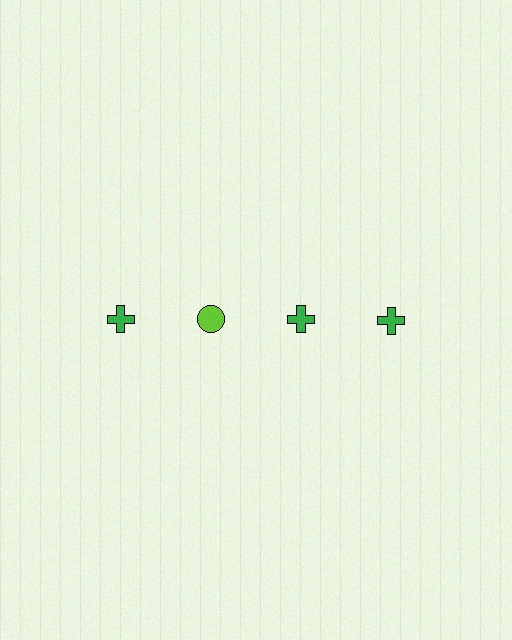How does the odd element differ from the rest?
It differs in both color (lime instead of green) and shape (circle instead of cross).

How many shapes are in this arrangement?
There are 4 shapes arranged in a grid pattern.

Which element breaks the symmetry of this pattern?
The lime circle in the top row, second from left column breaks the symmetry. All other shapes are green crosses.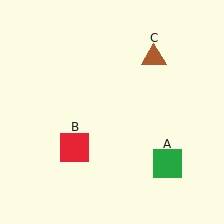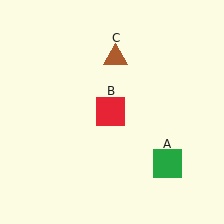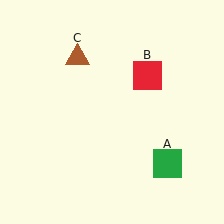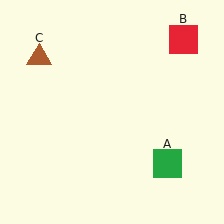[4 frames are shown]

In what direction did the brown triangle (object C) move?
The brown triangle (object C) moved left.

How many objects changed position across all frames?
2 objects changed position: red square (object B), brown triangle (object C).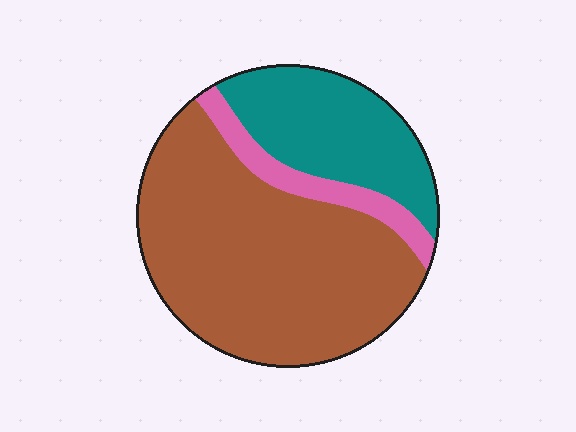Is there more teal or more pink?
Teal.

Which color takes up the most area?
Brown, at roughly 65%.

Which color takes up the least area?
Pink, at roughly 10%.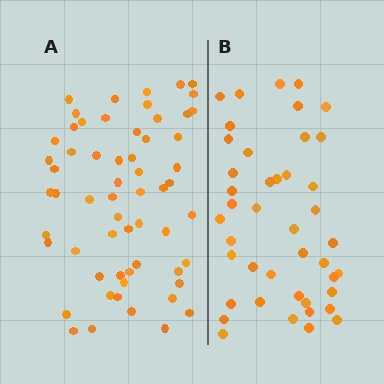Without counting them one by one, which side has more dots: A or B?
Region A (the left region) has more dots.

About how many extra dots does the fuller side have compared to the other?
Region A has approximately 15 more dots than region B.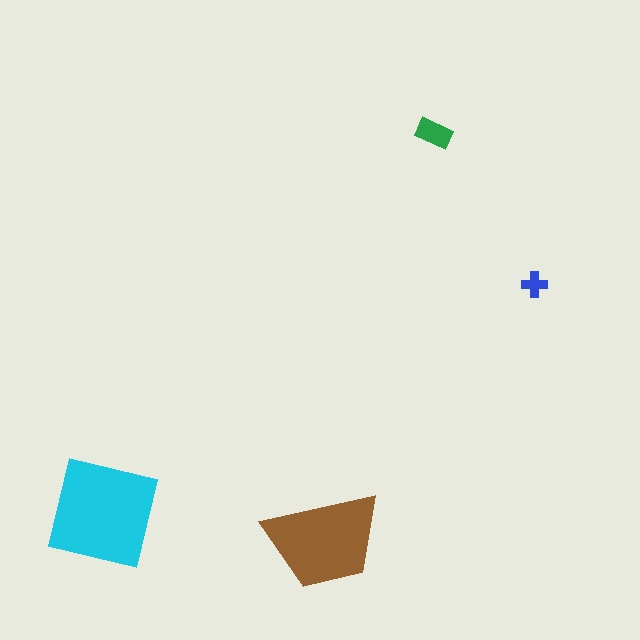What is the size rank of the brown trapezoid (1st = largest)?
2nd.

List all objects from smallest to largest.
The blue cross, the green rectangle, the brown trapezoid, the cyan square.